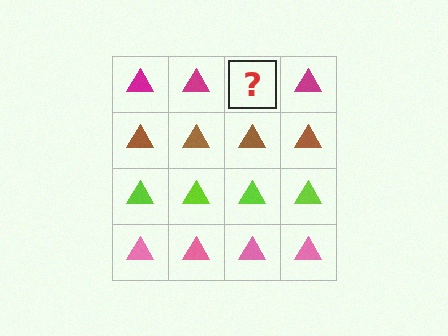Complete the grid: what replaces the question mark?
The question mark should be replaced with a magenta triangle.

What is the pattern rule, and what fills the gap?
The rule is that each row has a consistent color. The gap should be filled with a magenta triangle.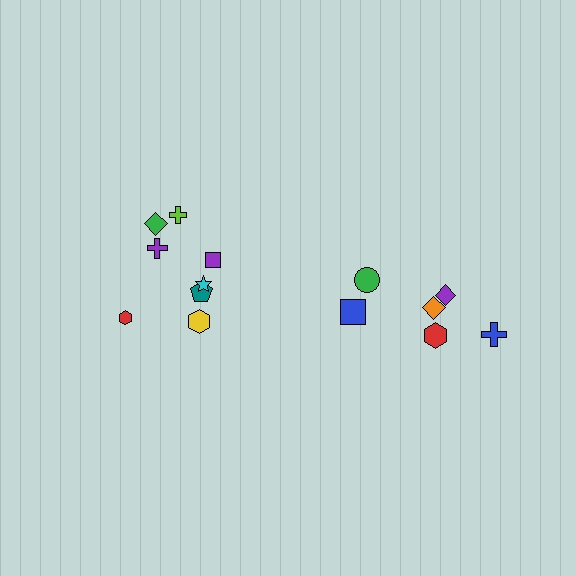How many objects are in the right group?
There are 6 objects.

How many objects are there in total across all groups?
There are 14 objects.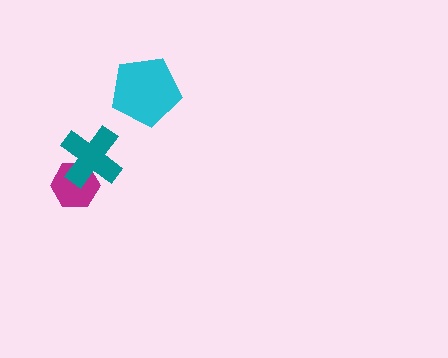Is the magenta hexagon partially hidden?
Yes, it is partially covered by another shape.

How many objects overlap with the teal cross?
1 object overlaps with the teal cross.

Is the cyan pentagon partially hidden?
No, no other shape covers it.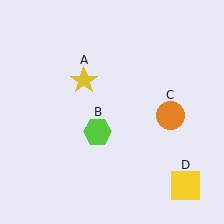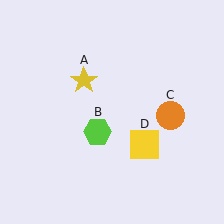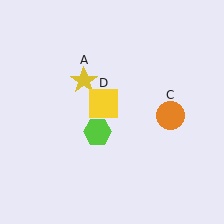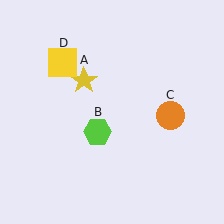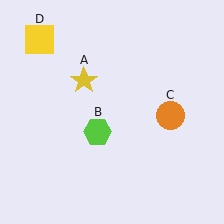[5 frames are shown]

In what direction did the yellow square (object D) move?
The yellow square (object D) moved up and to the left.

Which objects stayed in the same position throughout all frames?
Yellow star (object A) and lime hexagon (object B) and orange circle (object C) remained stationary.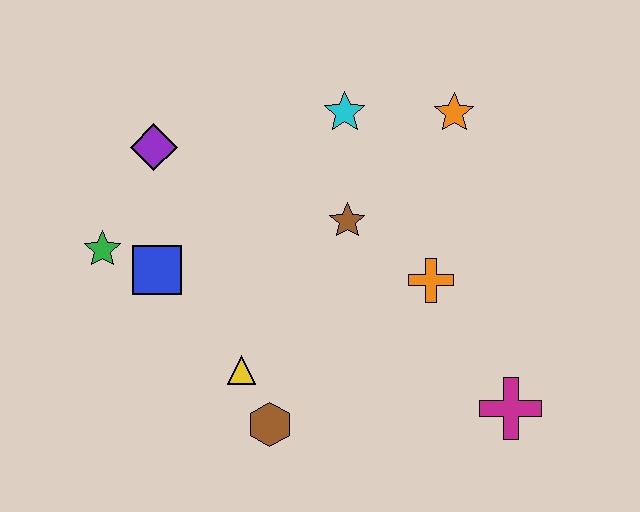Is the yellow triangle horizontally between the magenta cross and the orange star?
No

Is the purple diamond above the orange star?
No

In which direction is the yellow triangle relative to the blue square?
The yellow triangle is below the blue square.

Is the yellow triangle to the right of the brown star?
No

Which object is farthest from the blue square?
The magenta cross is farthest from the blue square.